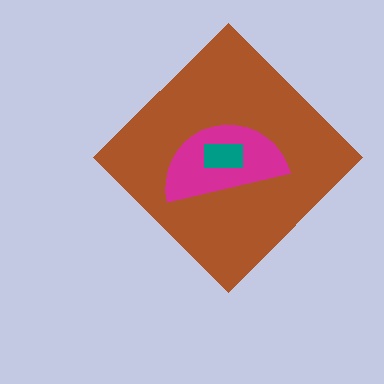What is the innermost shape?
The teal rectangle.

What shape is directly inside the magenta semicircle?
The teal rectangle.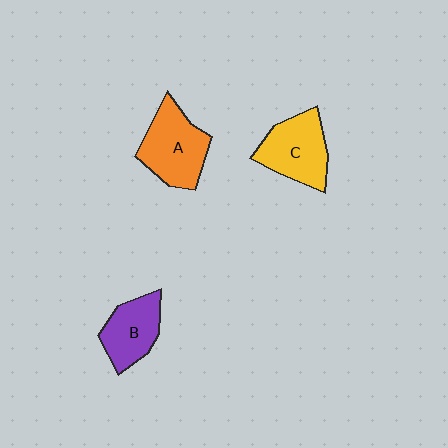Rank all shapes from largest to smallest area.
From largest to smallest: A (orange), C (yellow), B (purple).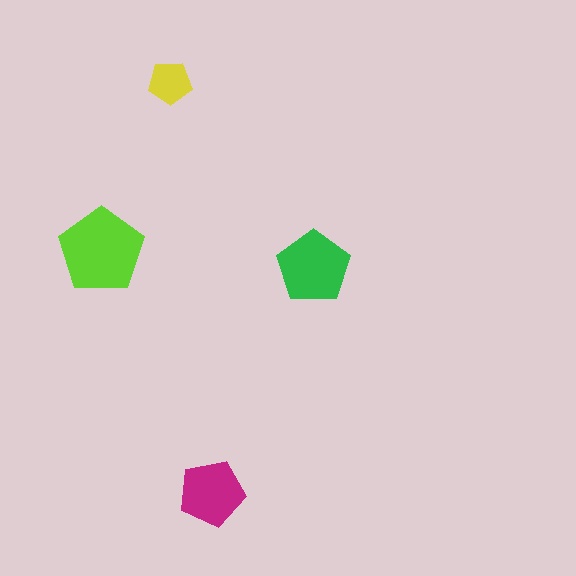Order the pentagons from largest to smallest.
the lime one, the green one, the magenta one, the yellow one.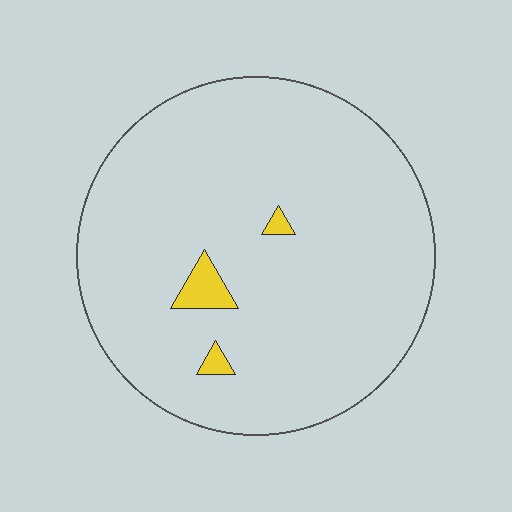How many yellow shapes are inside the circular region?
3.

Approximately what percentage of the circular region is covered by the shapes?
Approximately 5%.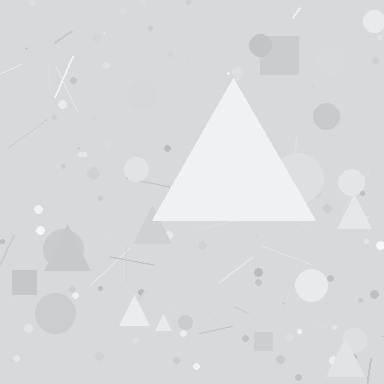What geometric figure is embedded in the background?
A triangle is embedded in the background.